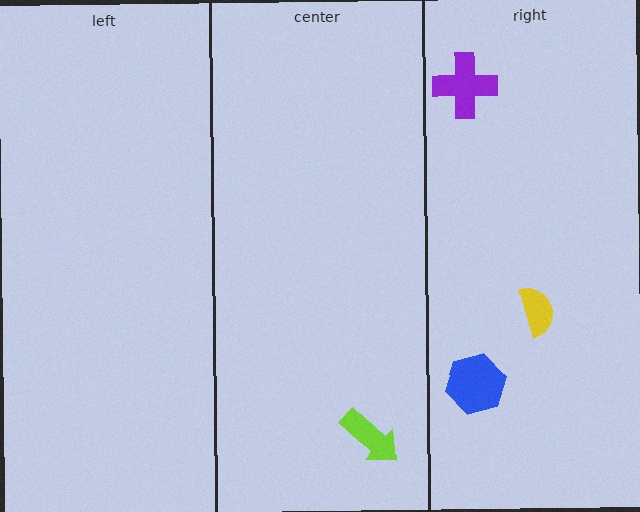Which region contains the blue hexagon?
The right region.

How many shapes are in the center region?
1.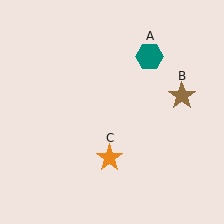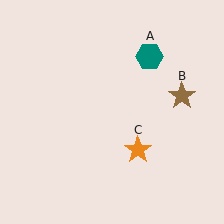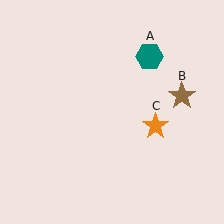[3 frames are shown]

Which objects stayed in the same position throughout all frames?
Teal hexagon (object A) and brown star (object B) remained stationary.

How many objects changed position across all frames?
1 object changed position: orange star (object C).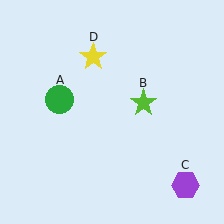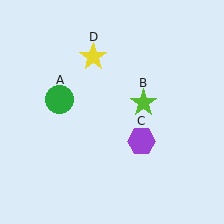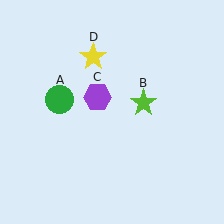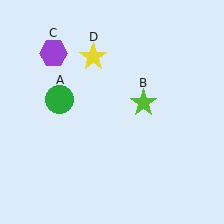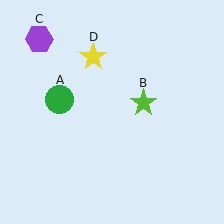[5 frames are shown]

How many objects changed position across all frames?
1 object changed position: purple hexagon (object C).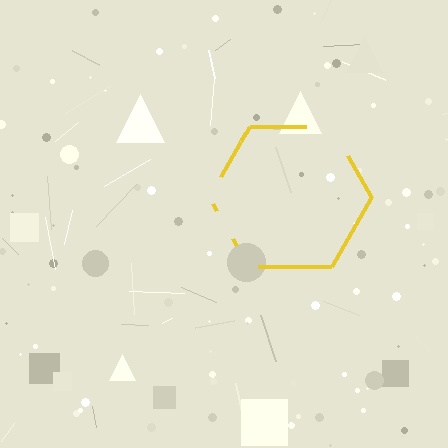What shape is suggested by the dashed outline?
The dashed outline suggests a hexagon.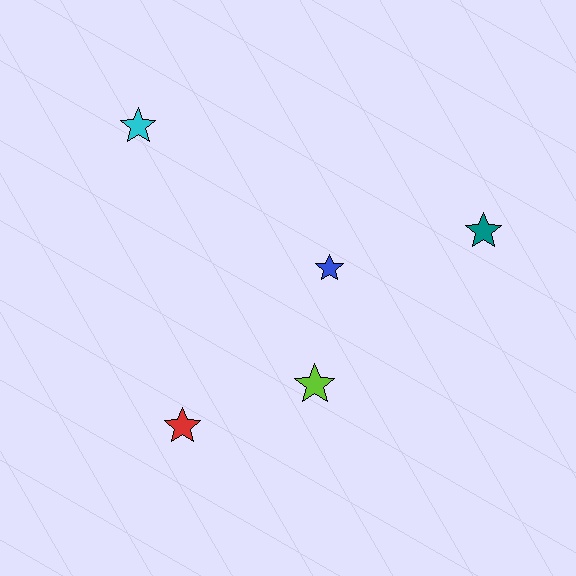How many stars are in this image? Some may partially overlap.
There are 5 stars.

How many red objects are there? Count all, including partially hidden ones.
There is 1 red object.